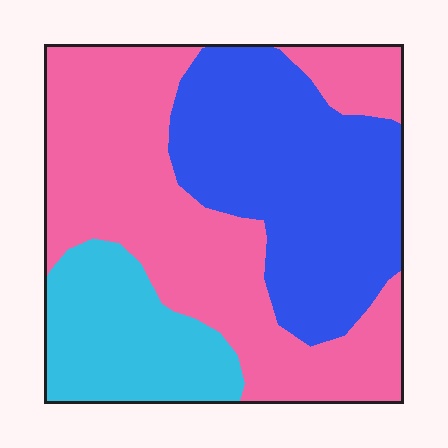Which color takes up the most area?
Pink, at roughly 45%.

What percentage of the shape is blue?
Blue covers 35% of the shape.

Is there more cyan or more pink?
Pink.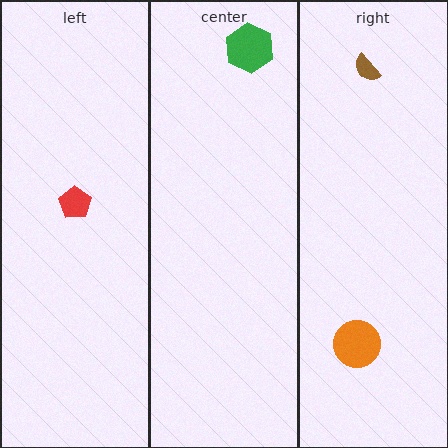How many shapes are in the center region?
1.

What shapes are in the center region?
The green hexagon.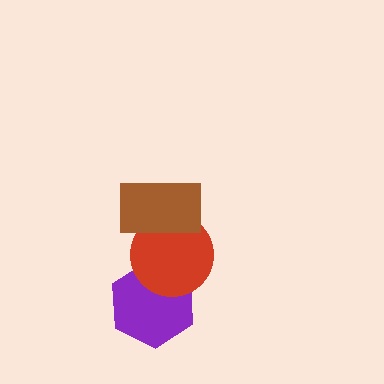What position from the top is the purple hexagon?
The purple hexagon is 3rd from the top.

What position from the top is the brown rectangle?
The brown rectangle is 1st from the top.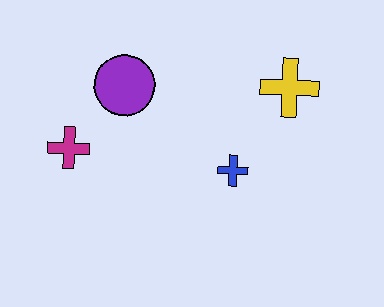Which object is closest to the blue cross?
The yellow cross is closest to the blue cross.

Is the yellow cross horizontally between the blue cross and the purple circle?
No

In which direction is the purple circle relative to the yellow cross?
The purple circle is to the left of the yellow cross.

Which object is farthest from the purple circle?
The yellow cross is farthest from the purple circle.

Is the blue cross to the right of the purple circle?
Yes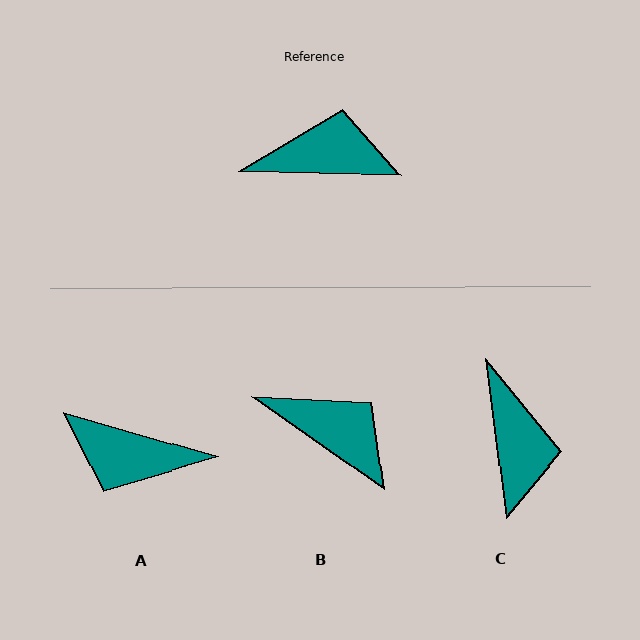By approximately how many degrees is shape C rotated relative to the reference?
Approximately 81 degrees clockwise.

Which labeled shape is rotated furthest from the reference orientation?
A, about 166 degrees away.